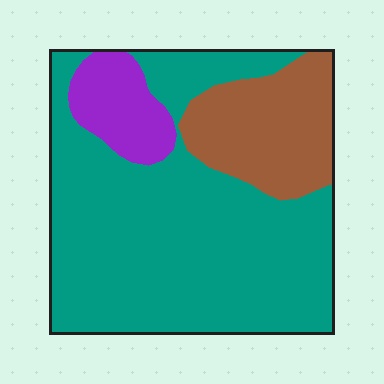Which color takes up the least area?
Purple, at roughly 10%.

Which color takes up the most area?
Teal, at roughly 70%.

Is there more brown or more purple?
Brown.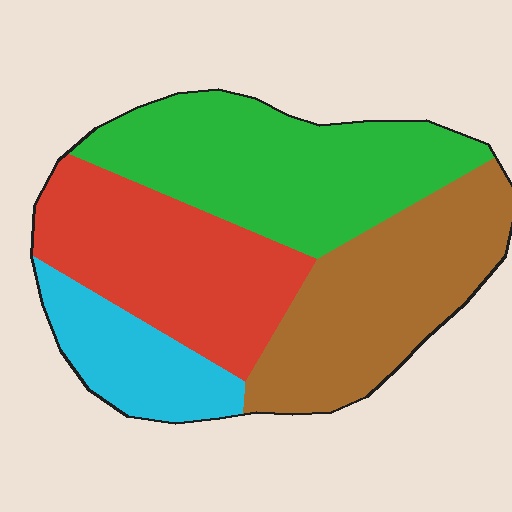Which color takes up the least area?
Cyan, at roughly 15%.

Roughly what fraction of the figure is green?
Green takes up about one third (1/3) of the figure.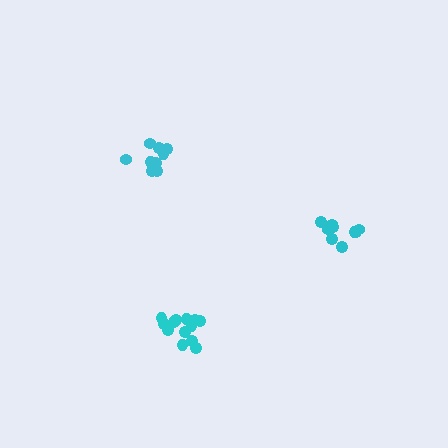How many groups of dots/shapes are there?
There are 3 groups.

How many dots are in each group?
Group 1: 10 dots, Group 2: 9 dots, Group 3: 13 dots (32 total).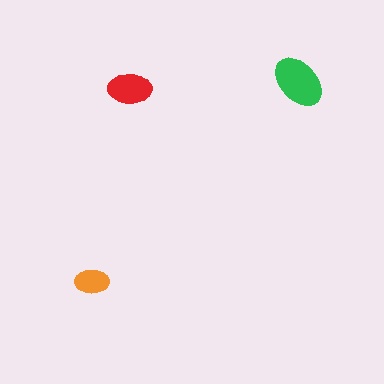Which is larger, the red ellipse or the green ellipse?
The green one.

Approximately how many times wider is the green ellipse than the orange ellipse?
About 1.5 times wider.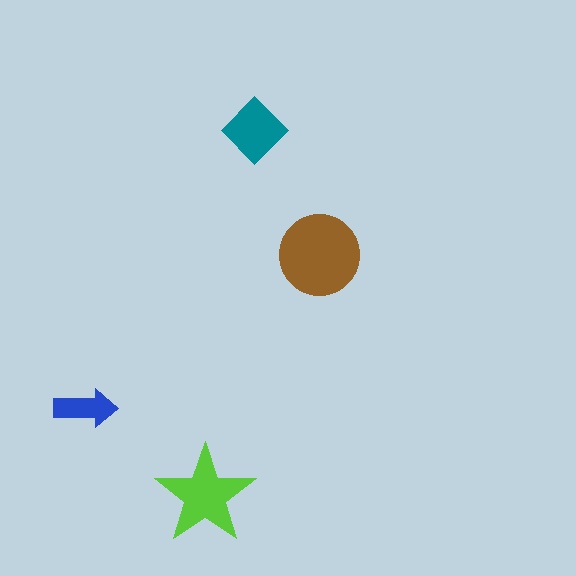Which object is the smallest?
The blue arrow.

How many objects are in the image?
There are 4 objects in the image.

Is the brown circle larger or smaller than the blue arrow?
Larger.